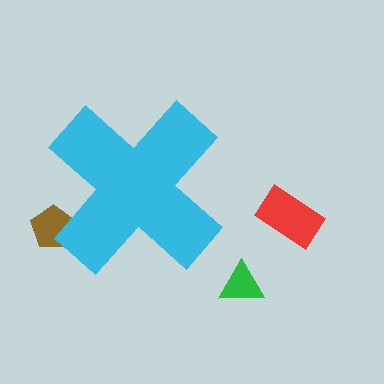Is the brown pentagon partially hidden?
Yes, the brown pentagon is partially hidden behind the cyan cross.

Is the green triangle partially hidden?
No, the green triangle is fully visible.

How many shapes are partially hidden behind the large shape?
1 shape is partially hidden.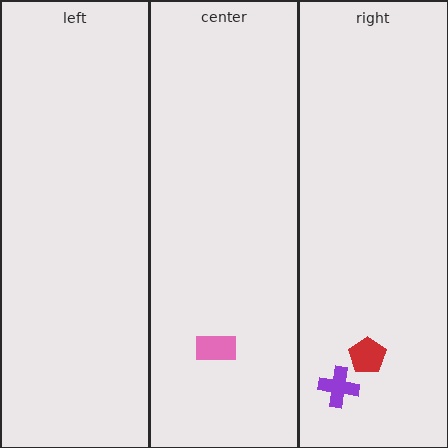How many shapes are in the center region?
1.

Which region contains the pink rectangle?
The center region.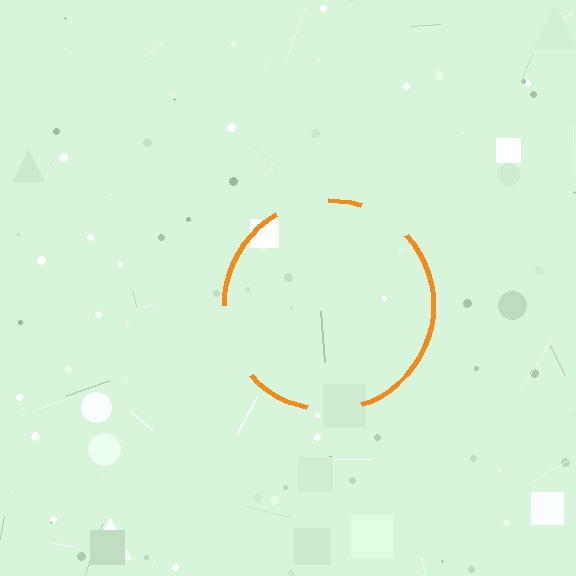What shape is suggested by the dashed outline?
The dashed outline suggests a circle.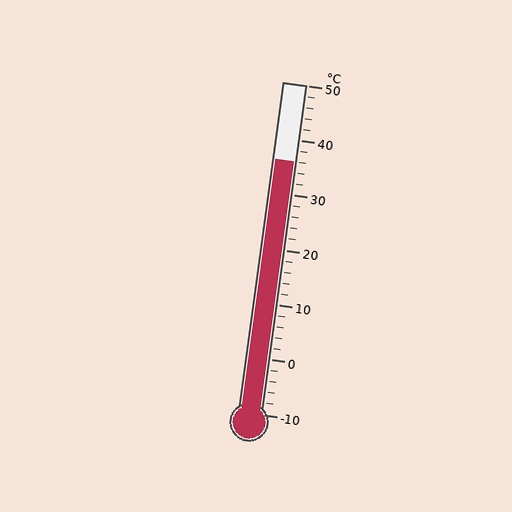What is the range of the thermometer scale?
The thermometer scale ranges from -10°C to 50°C.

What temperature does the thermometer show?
The thermometer shows approximately 36°C.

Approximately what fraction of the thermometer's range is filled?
The thermometer is filled to approximately 75% of its range.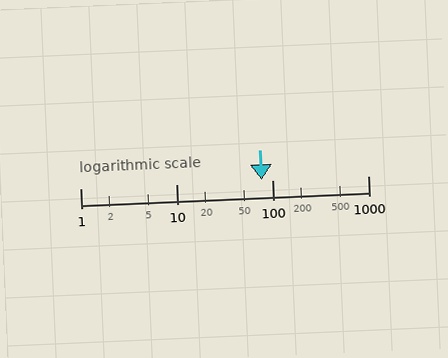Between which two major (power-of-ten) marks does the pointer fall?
The pointer is between 10 and 100.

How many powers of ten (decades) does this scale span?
The scale spans 3 decades, from 1 to 1000.